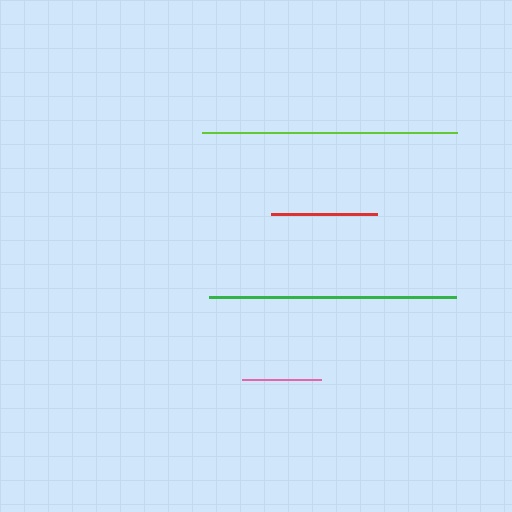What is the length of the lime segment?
The lime segment is approximately 255 pixels long.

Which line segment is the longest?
The lime line is the longest at approximately 255 pixels.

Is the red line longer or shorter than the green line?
The green line is longer than the red line.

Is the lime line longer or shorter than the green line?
The lime line is longer than the green line.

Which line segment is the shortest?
The pink line is the shortest at approximately 79 pixels.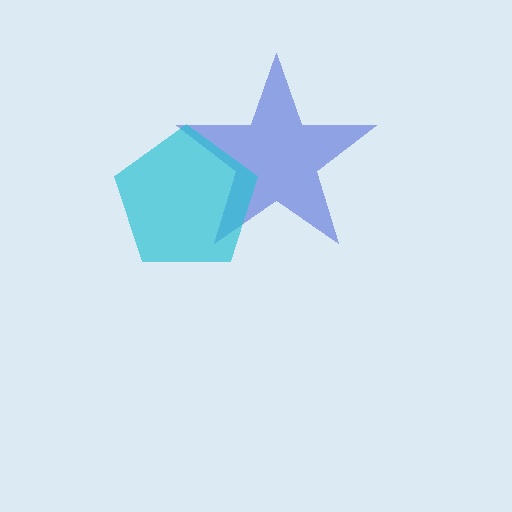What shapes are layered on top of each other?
The layered shapes are: a blue star, a cyan pentagon.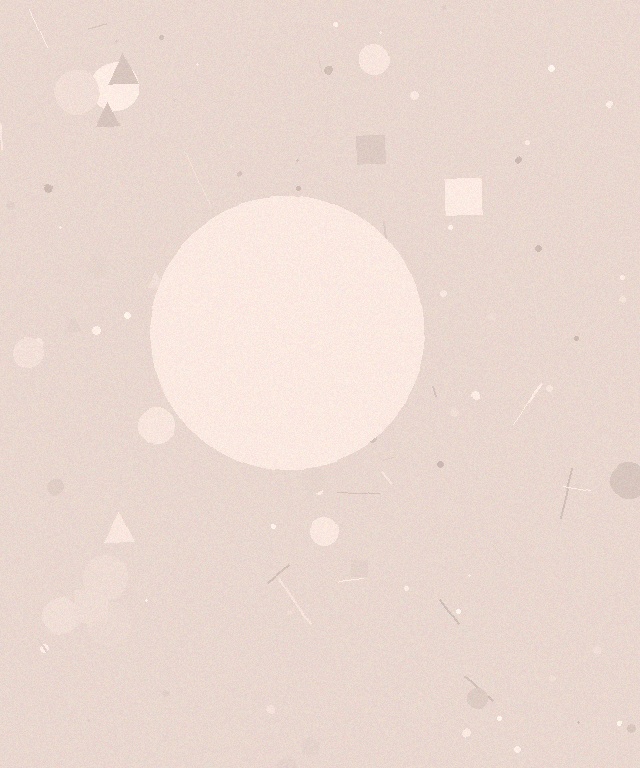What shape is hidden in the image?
A circle is hidden in the image.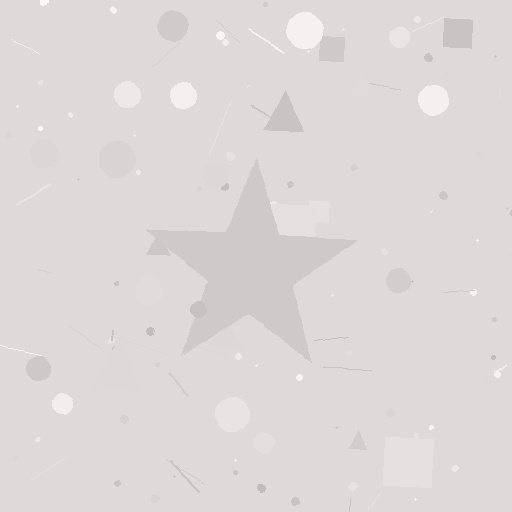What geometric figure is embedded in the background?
A star is embedded in the background.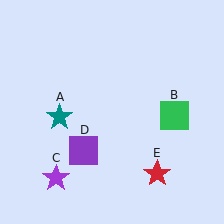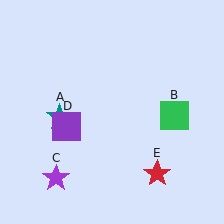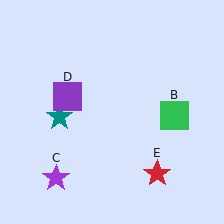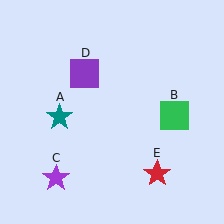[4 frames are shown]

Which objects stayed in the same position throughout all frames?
Teal star (object A) and green square (object B) and purple star (object C) and red star (object E) remained stationary.